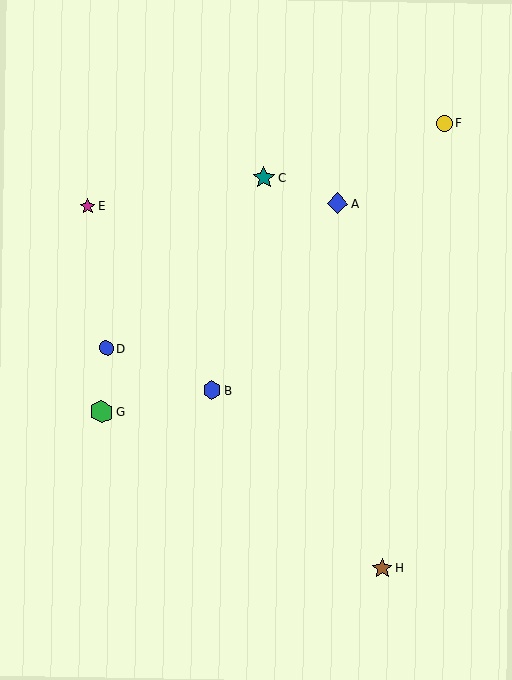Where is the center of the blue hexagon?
The center of the blue hexagon is at (212, 390).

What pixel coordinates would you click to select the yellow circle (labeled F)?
Click at (444, 124) to select the yellow circle F.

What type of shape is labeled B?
Shape B is a blue hexagon.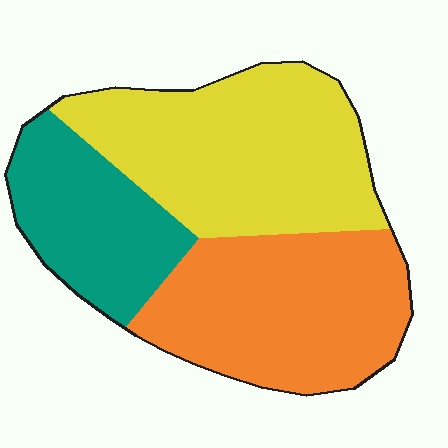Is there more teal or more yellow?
Yellow.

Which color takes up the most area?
Yellow, at roughly 40%.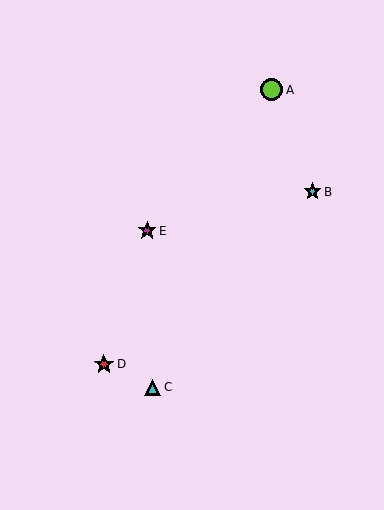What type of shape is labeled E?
Shape E is a magenta star.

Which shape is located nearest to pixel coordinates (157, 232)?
The magenta star (labeled E) at (147, 231) is nearest to that location.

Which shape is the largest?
The lime circle (labeled A) is the largest.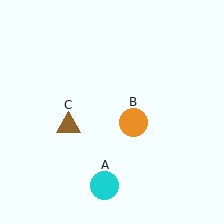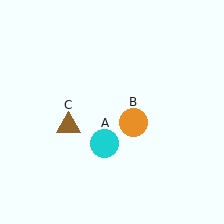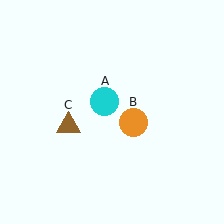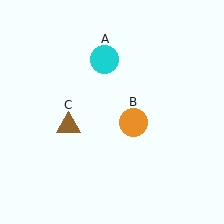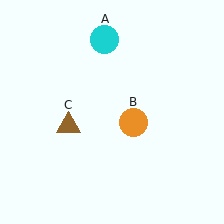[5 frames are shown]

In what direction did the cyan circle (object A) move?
The cyan circle (object A) moved up.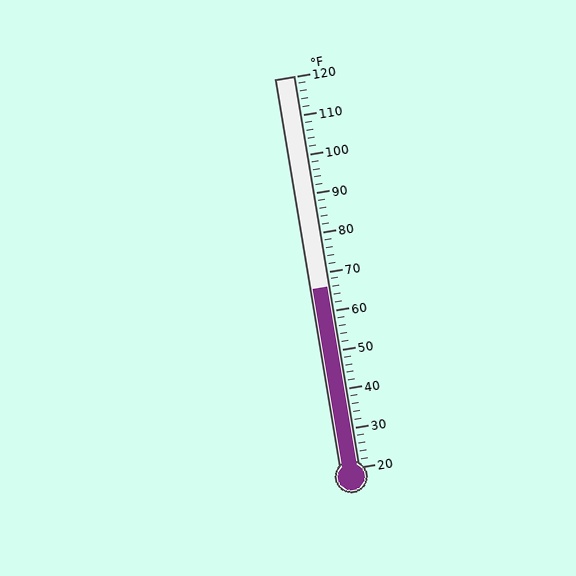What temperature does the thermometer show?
The thermometer shows approximately 66°F.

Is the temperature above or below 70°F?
The temperature is below 70°F.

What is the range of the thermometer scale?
The thermometer scale ranges from 20°F to 120°F.